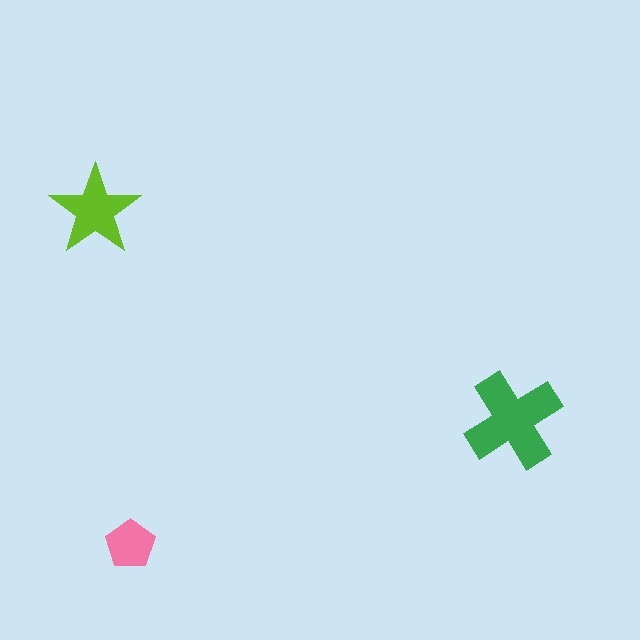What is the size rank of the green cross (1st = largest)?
1st.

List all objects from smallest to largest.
The pink pentagon, the lime star, the green cross.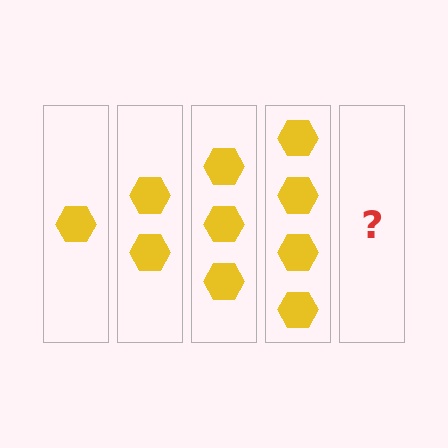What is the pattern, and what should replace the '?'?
The pattern is that each step adds one more hexagon. The '?' should be 5 hexagons.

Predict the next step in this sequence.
The next step is 5 hexagons.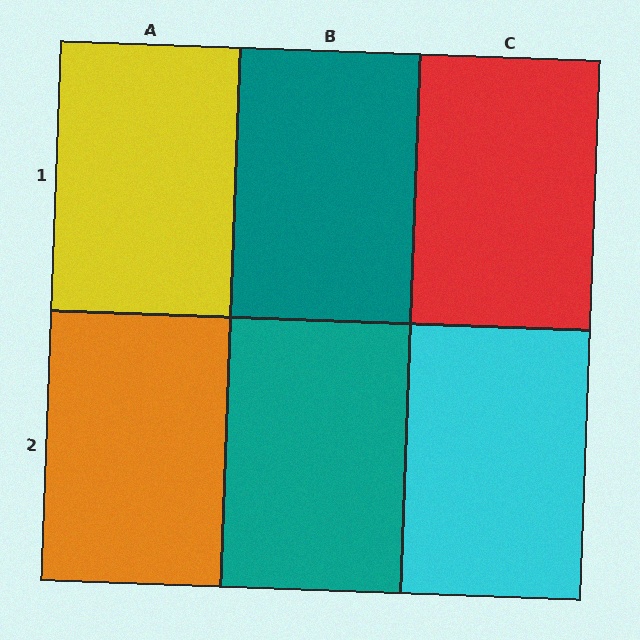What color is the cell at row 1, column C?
Red.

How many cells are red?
1 cell is red.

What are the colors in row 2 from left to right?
Orange, teal, cyan.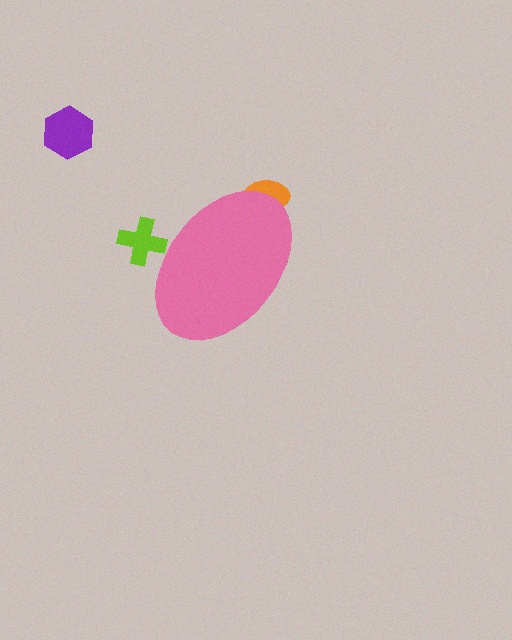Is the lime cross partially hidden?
Yes, the lime cross is partially hidden behind the pink ellipse.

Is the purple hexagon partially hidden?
No, the purple hexagon is fully visible.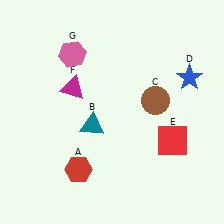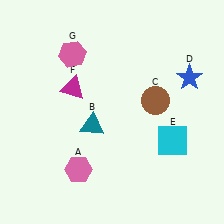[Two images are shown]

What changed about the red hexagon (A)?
In Image 1, A is red. In Image 2, it changed to pink.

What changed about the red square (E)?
In Image 1, E is red. In Image 2, it changed to cyan.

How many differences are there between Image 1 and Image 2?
There are 2 differences between the two images.